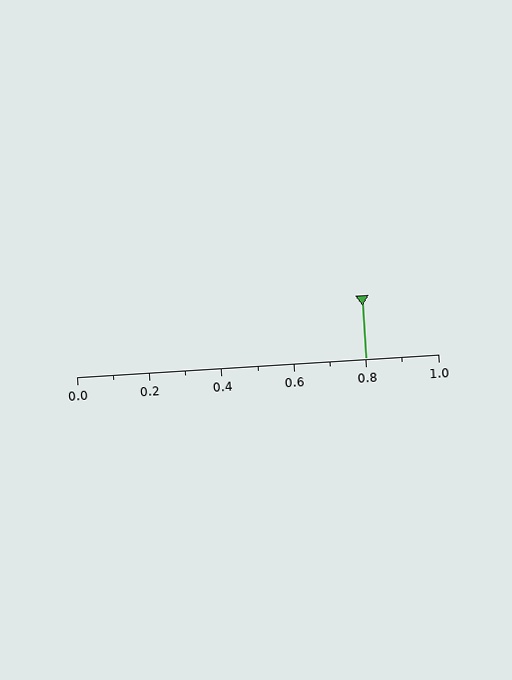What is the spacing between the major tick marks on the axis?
The major ticks are spaced 0.2 apart.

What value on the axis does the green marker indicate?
The marker indicates approximately 0.8.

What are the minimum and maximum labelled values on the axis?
The axis runs from 0.0 to 1.0.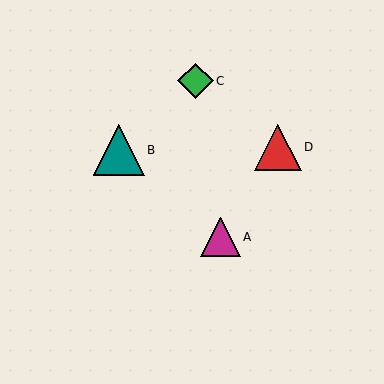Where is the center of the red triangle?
The center of the red triangle is at (278, 147).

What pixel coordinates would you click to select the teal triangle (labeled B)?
Click at (119, 150) to select the teal triangle B.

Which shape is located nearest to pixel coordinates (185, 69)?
The green diamond (labeled C) at (196, 81) is nearest to that location.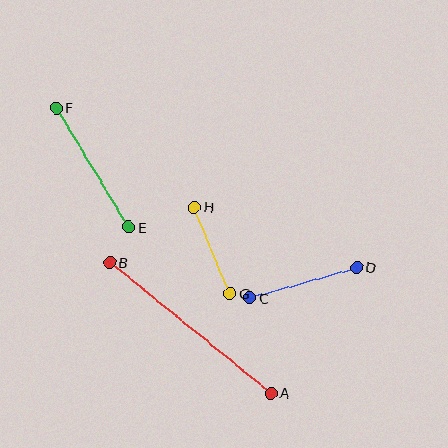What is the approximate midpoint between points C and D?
The midpoint is at approximately (303, 283) pixels.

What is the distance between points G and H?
The distance is approximately 93 pixels.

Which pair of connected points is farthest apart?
Points A and B are farthest apart.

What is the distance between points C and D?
The distance is approximately 111 pixels.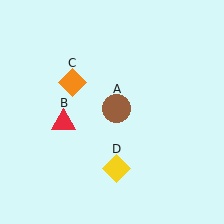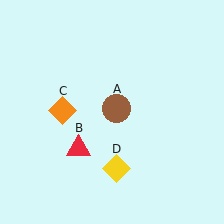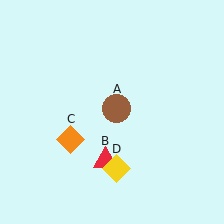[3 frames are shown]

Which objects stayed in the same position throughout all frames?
Brown circle (object A) and yellow diamond (object D) remained stationary.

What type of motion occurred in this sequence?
The red triangle (object B), orange diamond (object C) rotated counterclockwise around the center of the scene.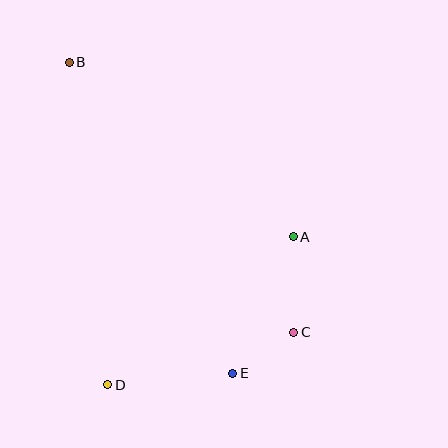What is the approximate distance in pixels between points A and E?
The distance between A and E is approximately 149 pixels.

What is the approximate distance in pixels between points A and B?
The distance between A and B is approximately 284 pixels.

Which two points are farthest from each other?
Points B and E are farthest from each other.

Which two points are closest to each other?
Points C and E are closest to each other.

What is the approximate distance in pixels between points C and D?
The distance between C and D is approximately 193 pixels.